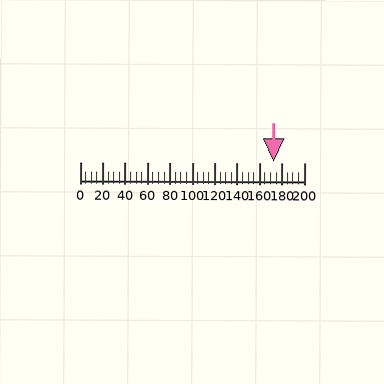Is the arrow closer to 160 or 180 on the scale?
The arrow is closer to 180.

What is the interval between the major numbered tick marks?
The major tick marks are spaced 20 units apart.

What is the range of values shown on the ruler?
The ruler shows values from 0 to 200.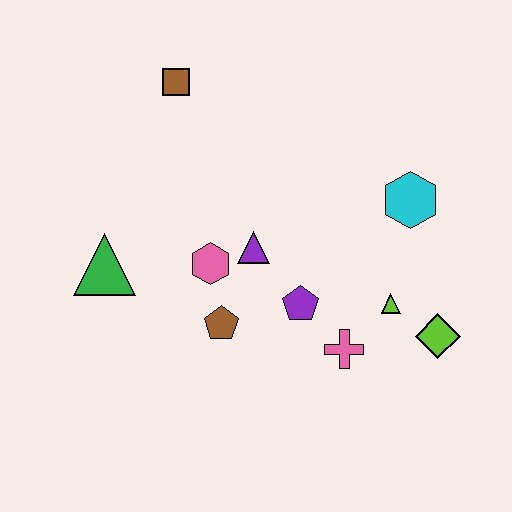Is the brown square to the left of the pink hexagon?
Yes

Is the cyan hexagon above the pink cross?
Yes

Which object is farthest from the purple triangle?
The lime diamond is farthest from the purple triangle.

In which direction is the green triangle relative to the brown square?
The green triangle is below the brown square.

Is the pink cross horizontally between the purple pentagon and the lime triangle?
Yes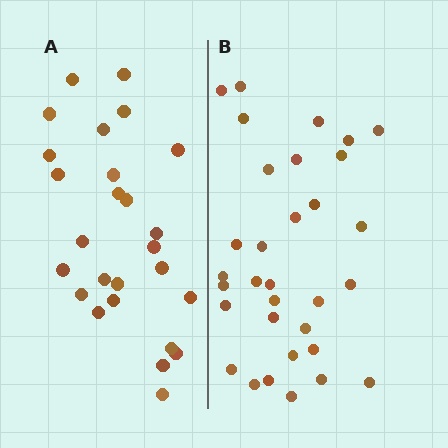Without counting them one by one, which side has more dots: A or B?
Region B (the right region) has more dots.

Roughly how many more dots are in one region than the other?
Region B has about 6 more dots than region A.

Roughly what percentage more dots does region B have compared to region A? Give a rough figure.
About 25% more.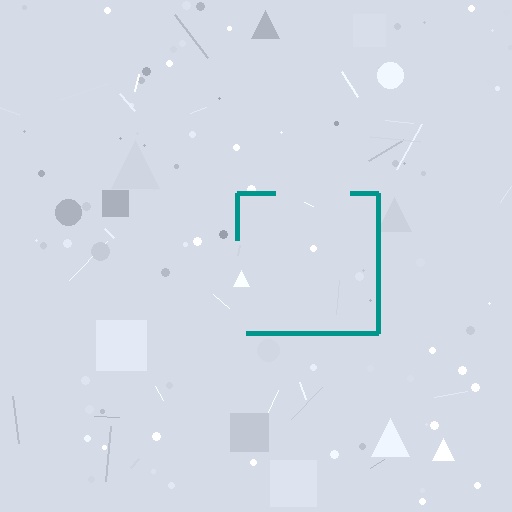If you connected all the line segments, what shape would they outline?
They would outline a square.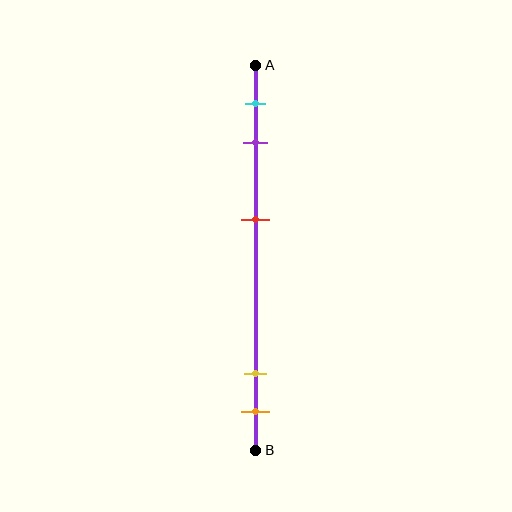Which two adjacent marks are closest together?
The yellow and orange marks are the closest adjacent pair.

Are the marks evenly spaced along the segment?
No, the marks are not evenly spaced.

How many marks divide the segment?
There are 5 marks dividing the segment.